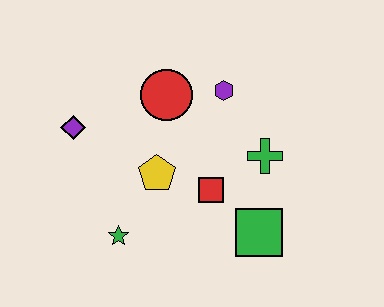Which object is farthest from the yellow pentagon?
The green square is farthest from the yellow pentagon.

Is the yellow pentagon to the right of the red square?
No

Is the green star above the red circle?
No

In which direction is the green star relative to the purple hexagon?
The green star is below the purple hexagon.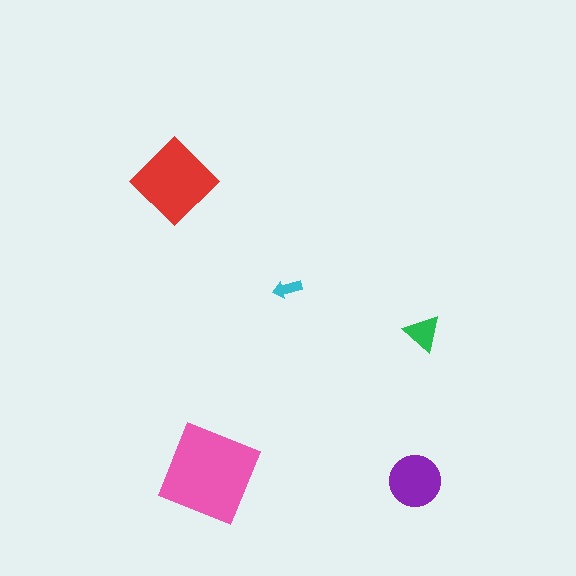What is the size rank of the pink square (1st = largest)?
1st.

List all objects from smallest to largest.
The cyan arrow, the green triangle, the purple circle, the red diamond, the pink square.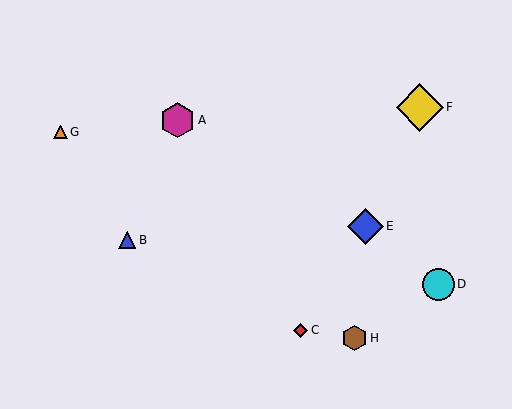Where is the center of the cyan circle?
The center of the cyan circle is at (438, 284).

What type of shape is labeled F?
Shape F is a yellow diamond.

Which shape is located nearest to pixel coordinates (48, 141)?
The orange triangle (labeled G) at (60, 132) is nearest to that location.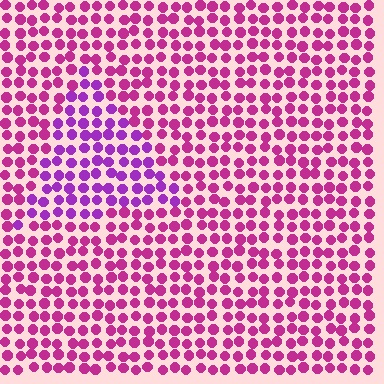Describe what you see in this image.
The image is filled with small magenta elements in a uniform arrangement. A triangle-shaped region is visible where the elements are tinted to a slightly different hue, forming a subtle color boundary.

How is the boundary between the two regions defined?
The boundary is defined purely by a slight shift in hue (about 32 degrees). Spacing, size, and orientation are identical on both sides.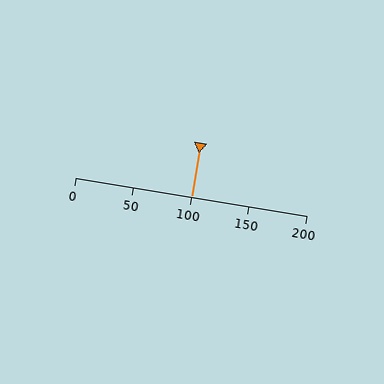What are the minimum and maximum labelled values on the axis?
The axis runs from 0 to 200.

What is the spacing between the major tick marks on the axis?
The major ticks are spaced 50 apart.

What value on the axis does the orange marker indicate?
The marker indicates approximately 100.